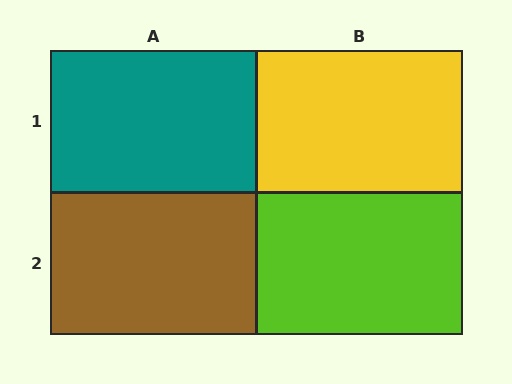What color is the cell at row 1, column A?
Teal.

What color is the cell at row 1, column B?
Yellow.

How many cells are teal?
1 cell is teal.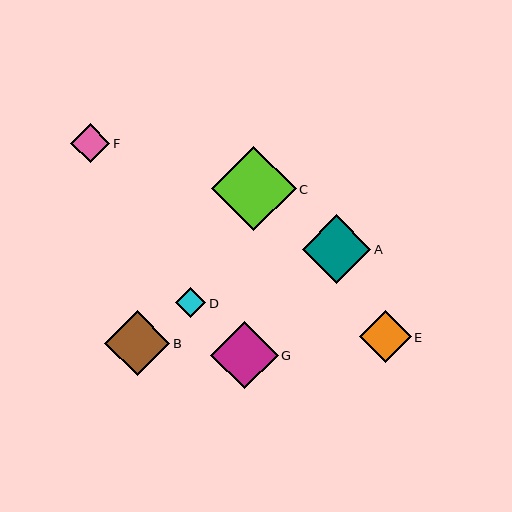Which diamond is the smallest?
Diamond D is the smallest with a size of approximately 30 pixels.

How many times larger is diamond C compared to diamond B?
Diamond C is approximately 1.3 times the size of diamond B.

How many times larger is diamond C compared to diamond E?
Diamond C is approximately 1.6 times the size of diamond E.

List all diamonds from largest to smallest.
From largest to smallest: C, A, G, B, E, F, D.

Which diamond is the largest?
Diamond C is the largest with a size of approximately 85 pixels.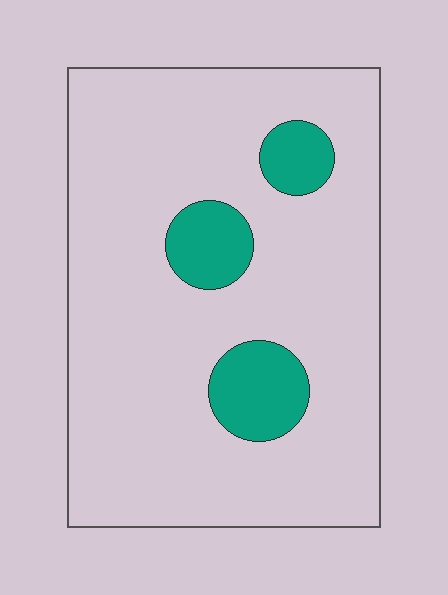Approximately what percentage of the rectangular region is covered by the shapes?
Approximately 15%.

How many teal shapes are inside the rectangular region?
3.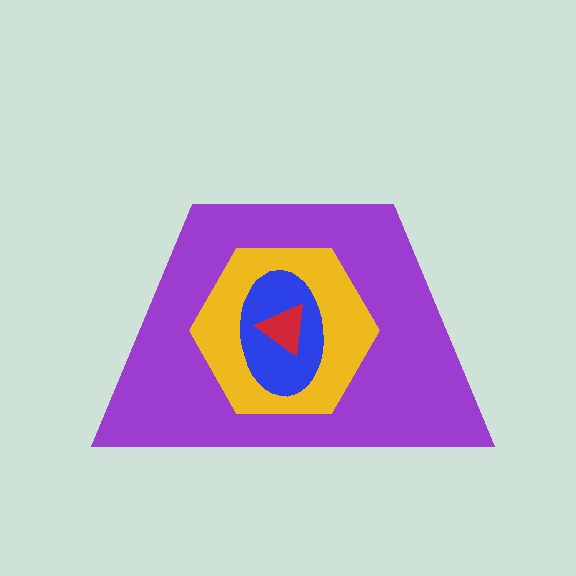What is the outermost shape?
The purple trapezoid.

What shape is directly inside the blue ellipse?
The red triangle.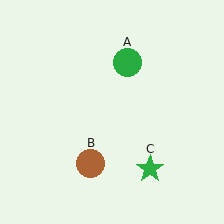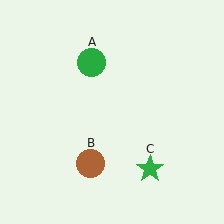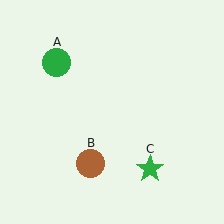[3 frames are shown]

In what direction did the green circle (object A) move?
The green circle (object A) moved left.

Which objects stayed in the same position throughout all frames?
Brown circle (object B) and green star (object C) remained stationary.